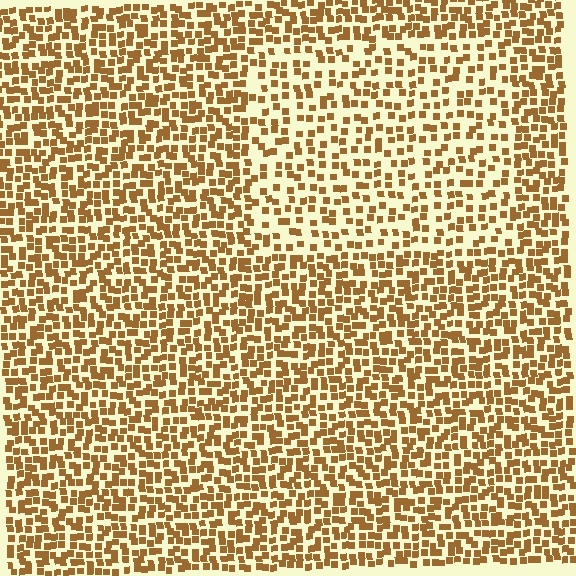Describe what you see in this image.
The image contains small brown elements arranged at two different densities. A rectangle-shaped region is visible where the elements are less densely packed than the surrounding area.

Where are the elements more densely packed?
The elements are more densely packed outside the rectangle boundary.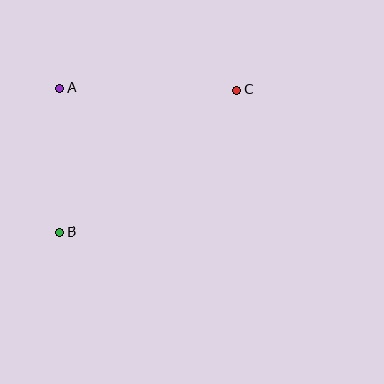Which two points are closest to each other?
Points A and B are closest to each other.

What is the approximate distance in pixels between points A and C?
The distance between A and C is approximately 177 pixels.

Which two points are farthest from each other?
Points B and C are farthest from each other.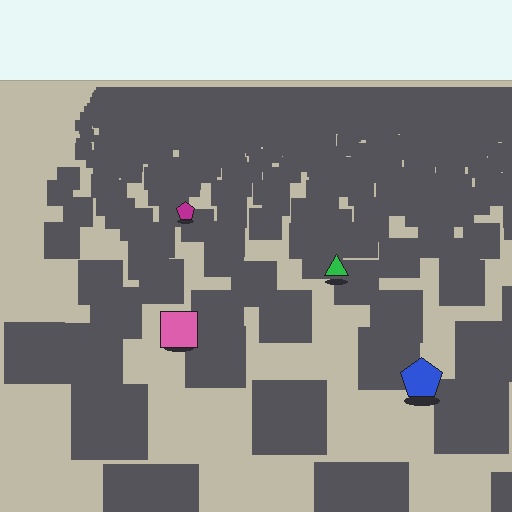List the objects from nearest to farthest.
From nearest to farthest: the blue pentagon, the pink square, the green triangle, the magenta pentagon.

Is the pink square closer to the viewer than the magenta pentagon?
Yes. The pink square is closer — you can tell from the texture gradient: the ground texture is coarser near it.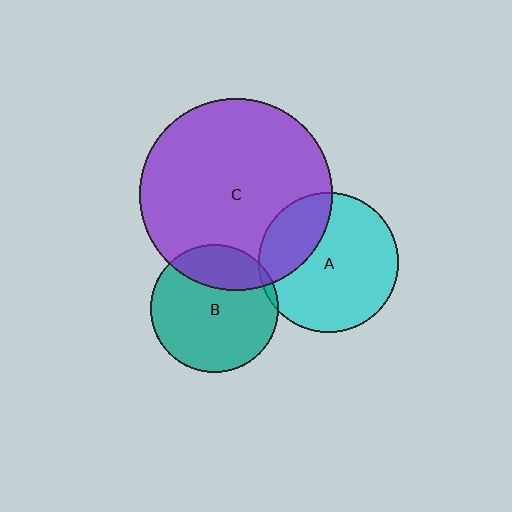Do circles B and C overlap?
Yes.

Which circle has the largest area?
Circle C (purple).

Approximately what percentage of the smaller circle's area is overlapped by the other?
Approximately 25%.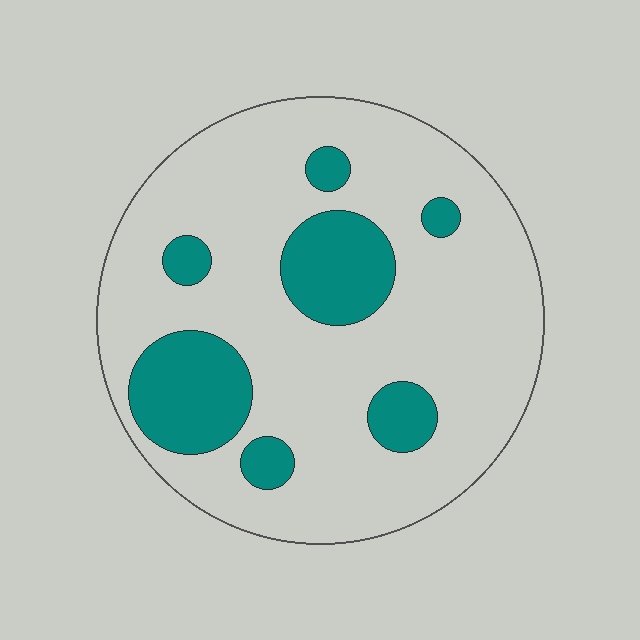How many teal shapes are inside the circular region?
7.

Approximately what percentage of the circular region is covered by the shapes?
Approximately 20%.